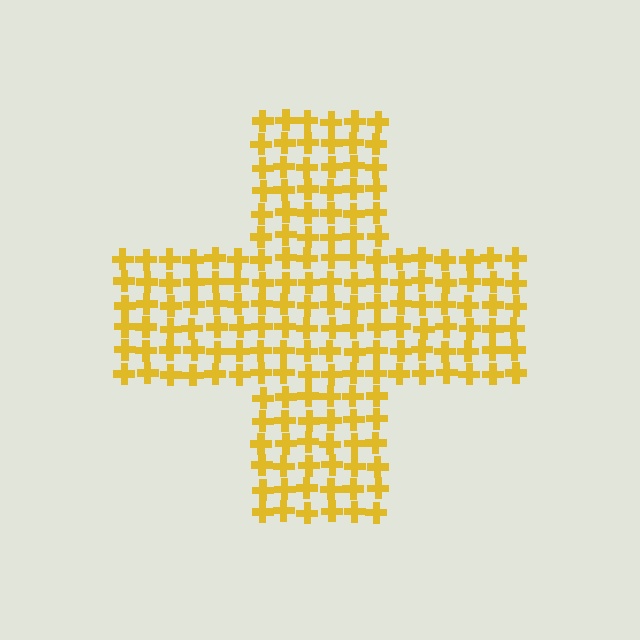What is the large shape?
The large shape is a cross.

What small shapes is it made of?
It is made of small crosses.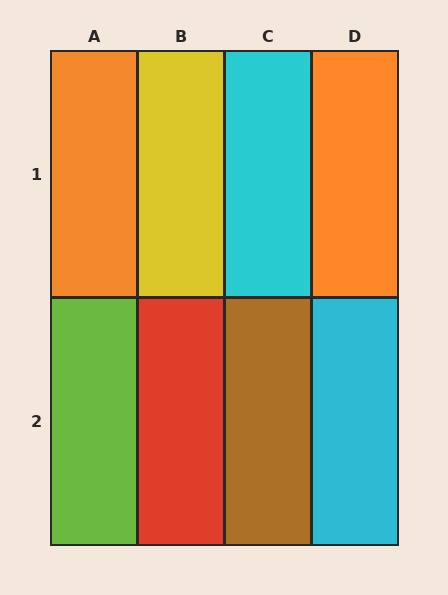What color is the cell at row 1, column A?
Orange.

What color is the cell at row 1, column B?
Yellow.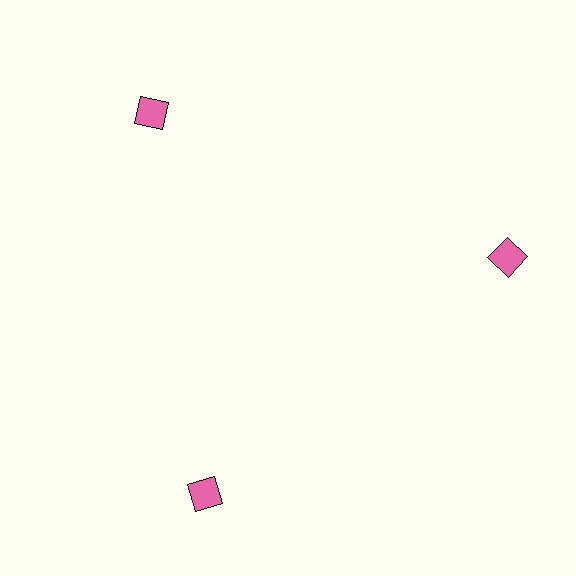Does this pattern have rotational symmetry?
Yes, this pattern has 3-fold rotational symmetry. It looks the same after rotating 120 degrees around the center.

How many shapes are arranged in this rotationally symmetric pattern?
There are 3 shapes, arranged in 3 groups of 1.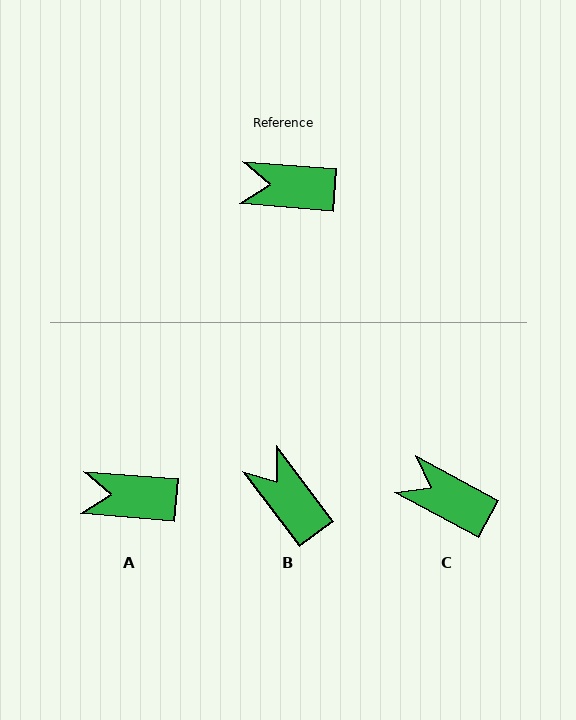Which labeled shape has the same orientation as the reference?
A.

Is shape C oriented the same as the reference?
No, it is off by about 24 degrees.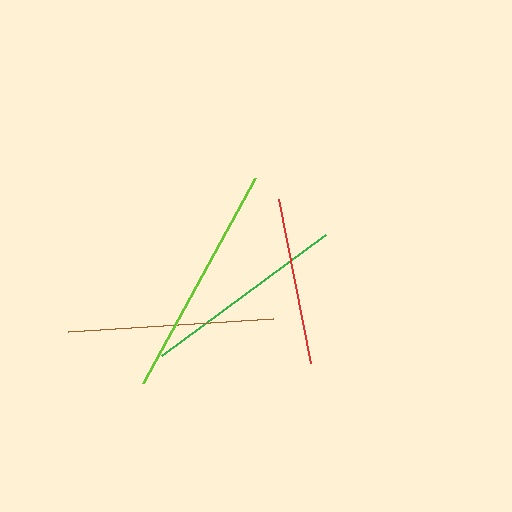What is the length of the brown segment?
The brown segment is approximately 206 pixels long.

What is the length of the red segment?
The red segment is approximately 167 pixels long.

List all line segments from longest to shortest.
From longest to shortest: lime, brown, green, red.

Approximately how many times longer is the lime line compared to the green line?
The lime line is approximately 1.1 times the length of the green line.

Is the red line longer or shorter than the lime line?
The lime line is longer than the red line.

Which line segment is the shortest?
The red line is the shortest at approximately 167 pixels.